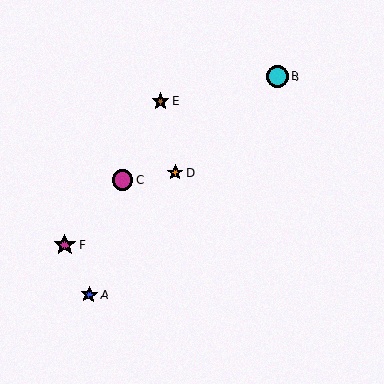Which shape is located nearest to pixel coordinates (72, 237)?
The magenta star (labeled F) at (64, 245) is nearest to that location.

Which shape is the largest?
The magenta star (labeled F) is the largest.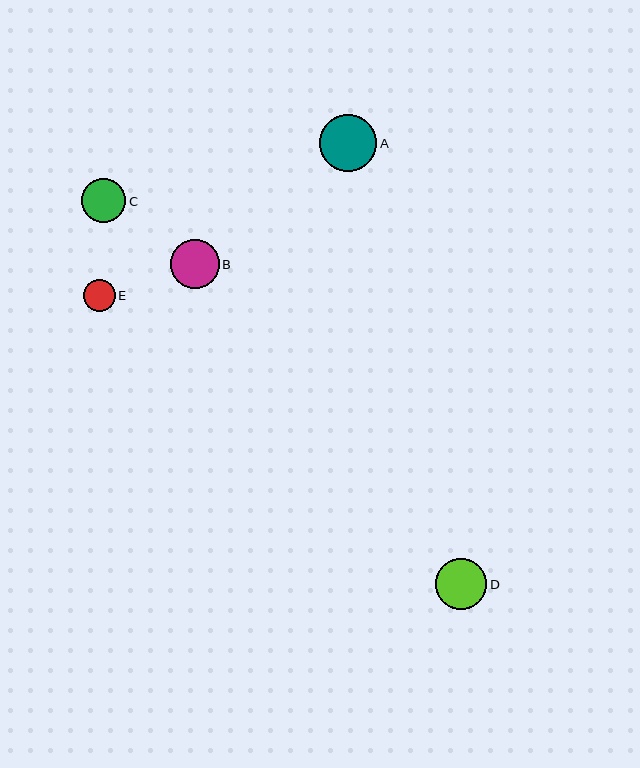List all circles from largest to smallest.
From largest to smallest: A, D, B, C, E.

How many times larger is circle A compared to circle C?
Circle A is approximately 1.3 times the size of circle C.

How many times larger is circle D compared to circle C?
Circle D is approximately 1.2 times the size of circle C.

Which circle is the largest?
Circle A is the largest with a size of approximately 57 pixels.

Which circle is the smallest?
Circle E is the smallest with a size of approximately 32 pixels.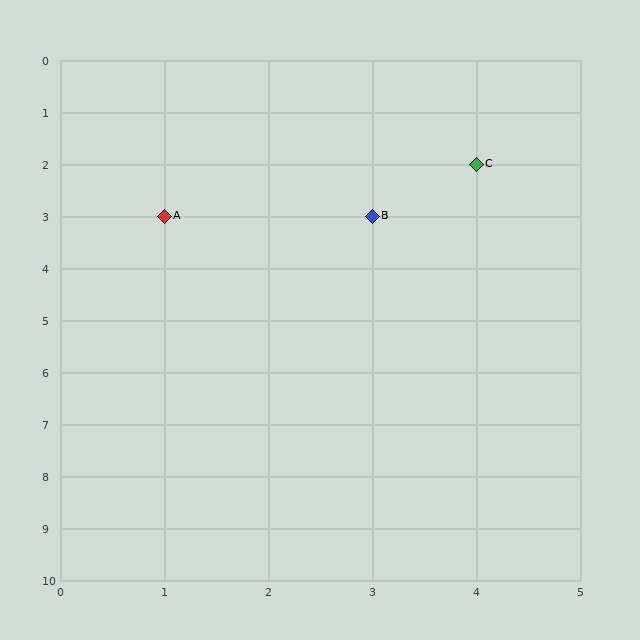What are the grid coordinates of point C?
Point C is at grid coordinates (4, 2).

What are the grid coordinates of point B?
Point B is at grid coordinates (3, 3).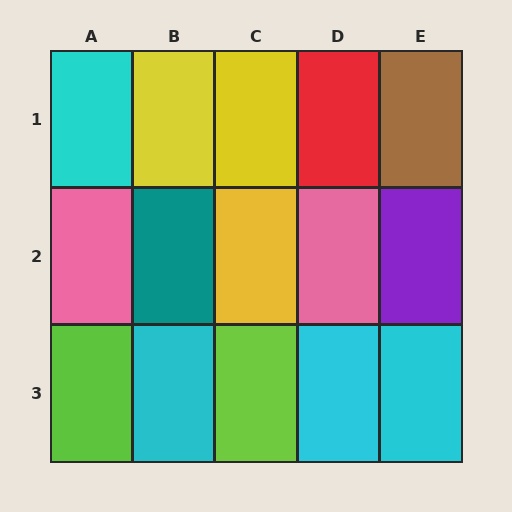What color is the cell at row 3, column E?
Cyan.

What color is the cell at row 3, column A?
Lime.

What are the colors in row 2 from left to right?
Pink, teal, yellow, pink, purple.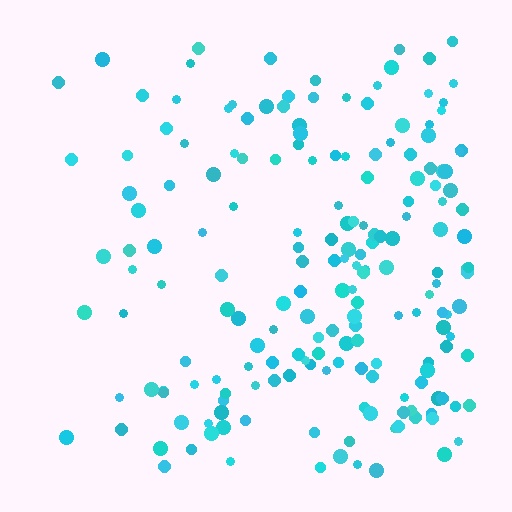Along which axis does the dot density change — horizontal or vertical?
Horizontal.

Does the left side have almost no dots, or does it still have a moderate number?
Still a moderate number, just noticeably fewer than the right.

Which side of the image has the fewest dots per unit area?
The left.